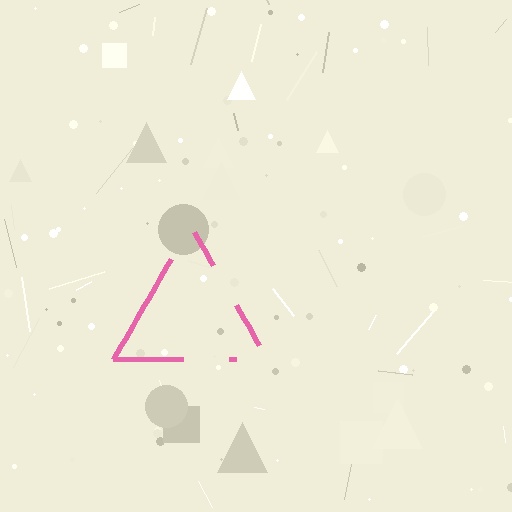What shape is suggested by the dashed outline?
The dashed outline suggests a triangle.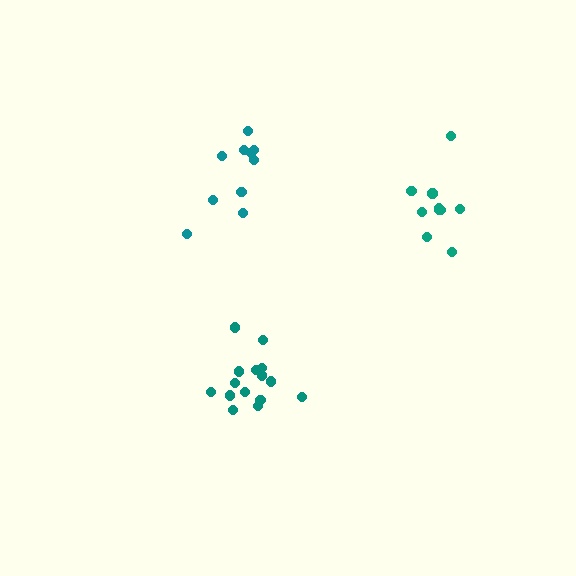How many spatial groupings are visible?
There are 3 spatial groupings.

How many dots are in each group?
Group 1: 10 dots, Group 2: 15 dots, Group 3: 10 dots (35 total).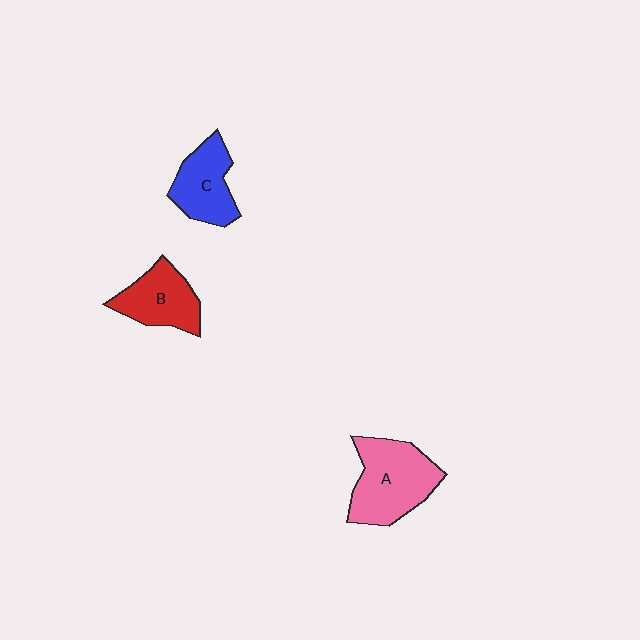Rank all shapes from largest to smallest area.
From largest to smallest: A (pink), C (blue), B (red).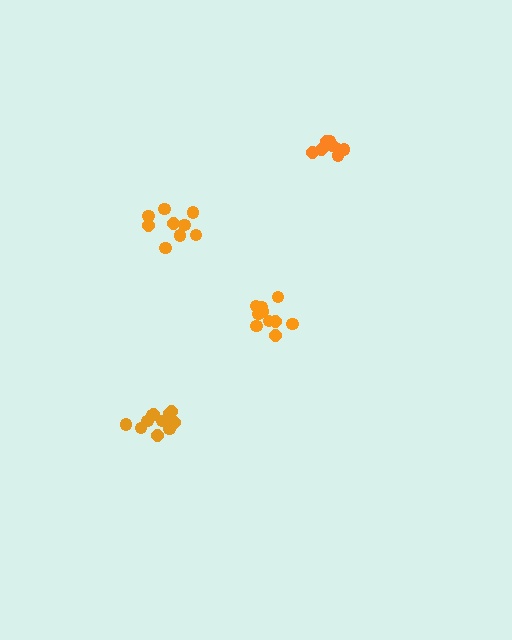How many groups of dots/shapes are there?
There are 4 groups.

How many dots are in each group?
Group 1: 9 dots, Group 2: 8 dots, Group 3: 11 dots, Group 4: 10 dots (38 total).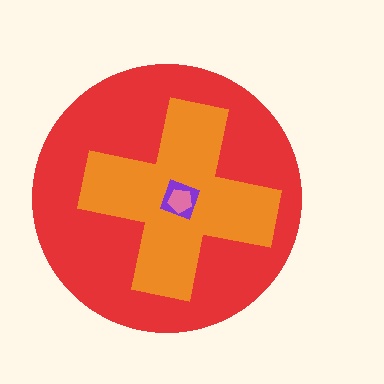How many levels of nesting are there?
4.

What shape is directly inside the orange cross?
The purple diamond.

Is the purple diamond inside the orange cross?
Yes.